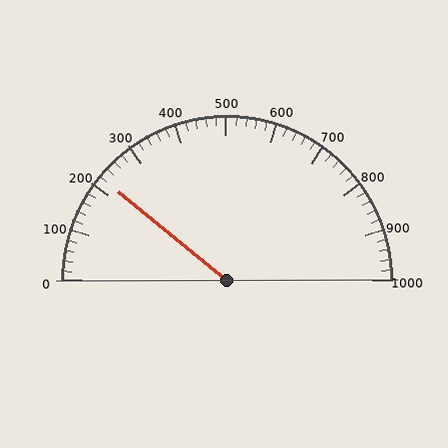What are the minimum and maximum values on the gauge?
The gauge ranges from 0 to 1000.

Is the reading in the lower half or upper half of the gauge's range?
The reading is in the lower half of the range (0 to 1000).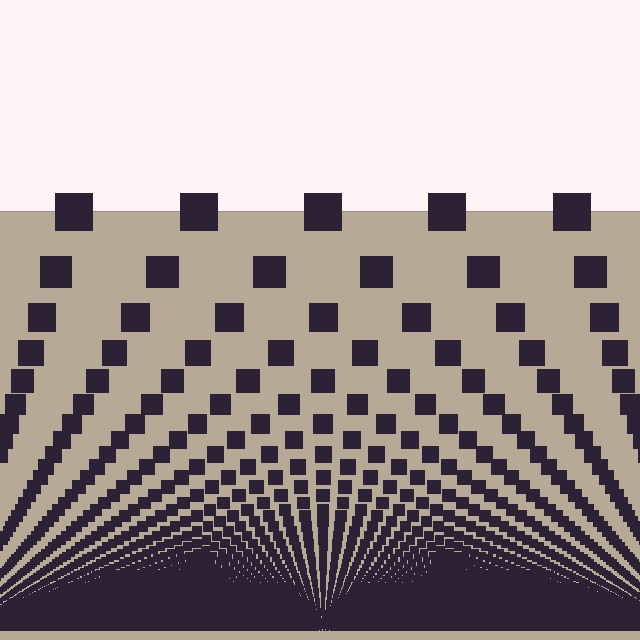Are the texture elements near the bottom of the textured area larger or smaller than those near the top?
Smaller. The gradient is inverted — elements near the bottom are smaller and denser.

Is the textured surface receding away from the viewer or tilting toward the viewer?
The surface appears to tilt toward the viewer. Texture elements get larger and sparser toward the top.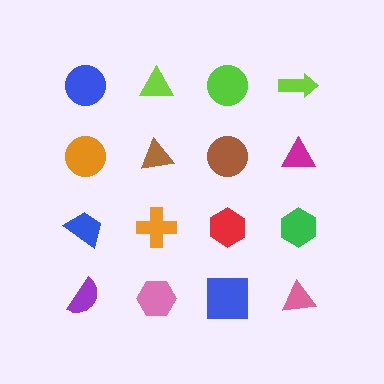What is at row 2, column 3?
A brown circle.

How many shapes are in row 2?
4 shapes.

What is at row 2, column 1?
An orange circle.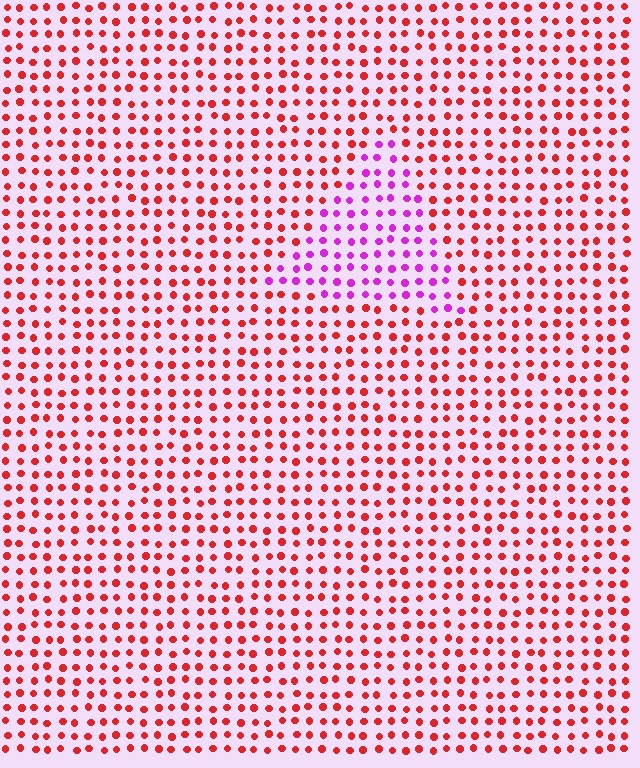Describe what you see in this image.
The image is filled with small red elements in a uniform arrangement. A triangle-shaped region is visible where the elements are tinted to a slightly different hue, forming a subtle color boundary.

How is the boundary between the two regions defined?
The boundary is defined purely by a slight shift in hue (about 59 degrees). Spacing, size, and orientation are identical on both sides.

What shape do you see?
I see a triangle.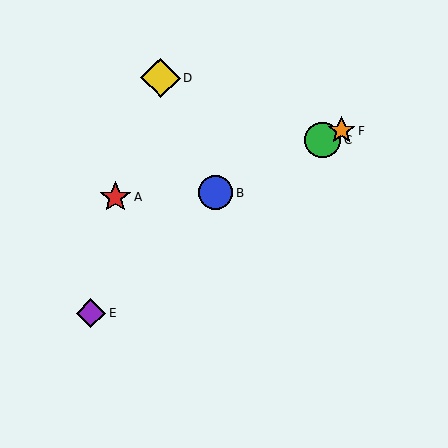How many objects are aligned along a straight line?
3 objects (B, C, F) are aligned along a straight line.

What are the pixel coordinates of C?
Object C is at (322, 140).